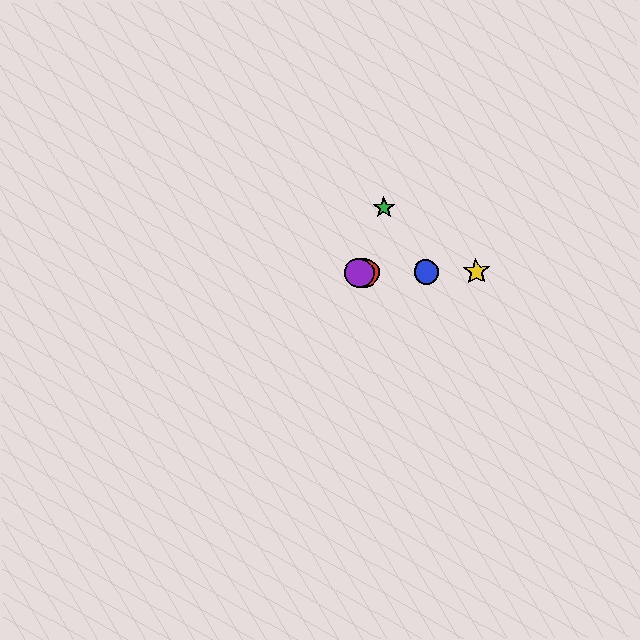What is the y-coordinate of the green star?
The green star is at y≈208.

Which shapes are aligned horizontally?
The red circle, the blue circle, the yellow star, the purple circle are aligned horizontally.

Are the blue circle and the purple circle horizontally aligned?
Yes, both are at y≈272.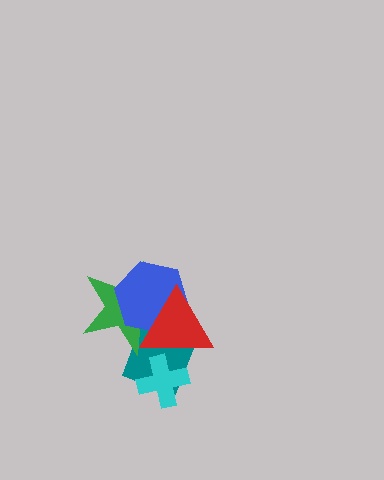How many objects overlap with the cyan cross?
2 objects overlap with the cyan cross.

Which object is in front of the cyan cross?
The red triangle is in front of the cyan cross.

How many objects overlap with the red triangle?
4 objects overlap with the red triangle.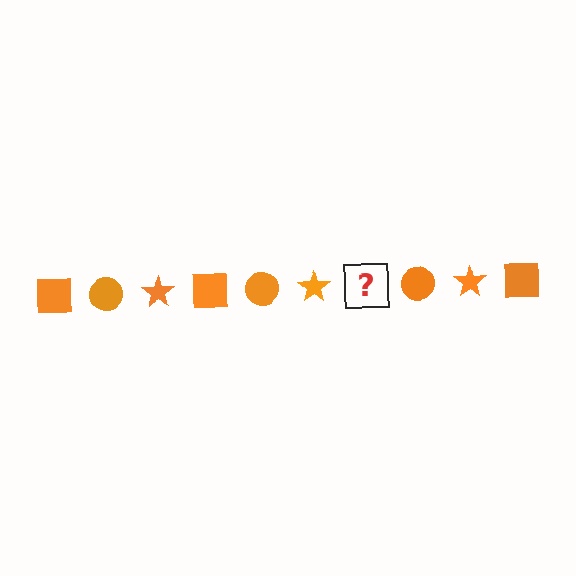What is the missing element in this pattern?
The missing element is an orange square.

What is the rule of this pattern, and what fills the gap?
The rule is that the pattern cycles through square, circle, star shapes in orange. The gap should be filled with an orange square.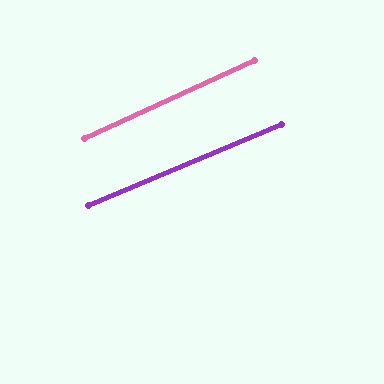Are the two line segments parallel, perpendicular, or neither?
Parallel — their directions differ by only 1.8°.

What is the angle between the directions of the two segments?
Approximately 2 degrees.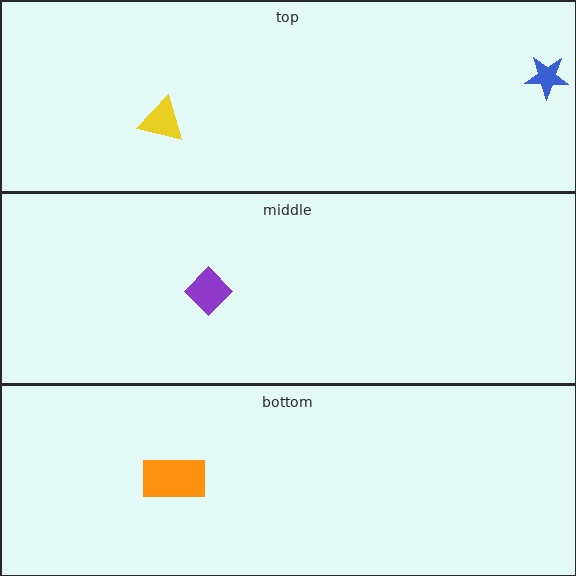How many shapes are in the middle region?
1.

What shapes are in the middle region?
The purple diamond.